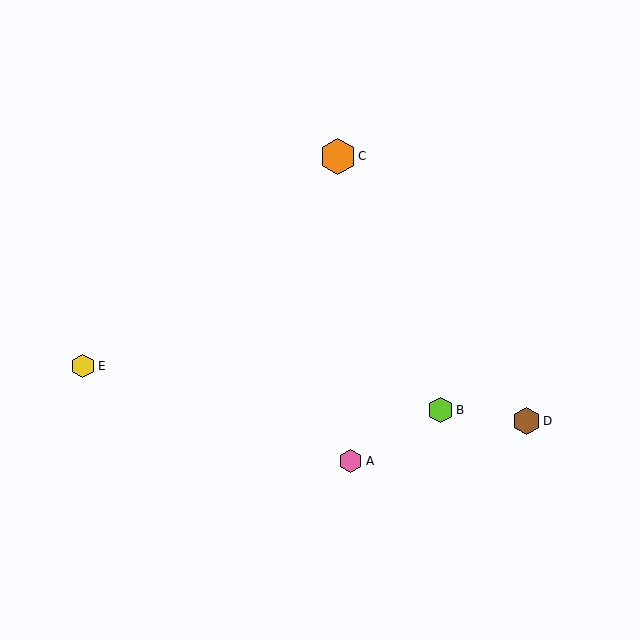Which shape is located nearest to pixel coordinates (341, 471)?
The pink hexagon (labeled A) at (351, 461) is nearest to that location.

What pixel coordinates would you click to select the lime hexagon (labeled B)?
Click at (440, 410) to select the lime hexagon B.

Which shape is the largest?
The orange hexagon (labeled C) is the largest.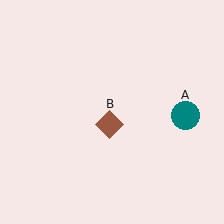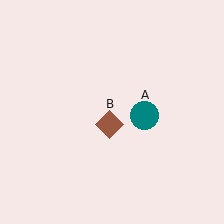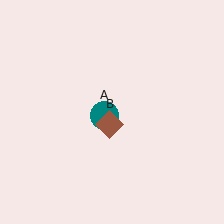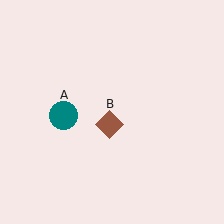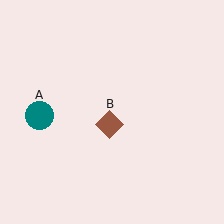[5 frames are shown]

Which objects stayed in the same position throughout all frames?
Brown diamond (object B) remained stationary.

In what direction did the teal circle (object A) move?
The teal circle (object A) moved left.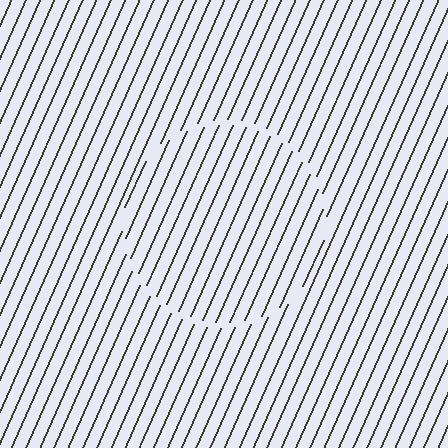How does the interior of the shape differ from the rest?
The interior of the shape contains the same grating, shifted by half a period — the contour is defined by the phase discontinuity where line-ends from the inner and outer gratings abut.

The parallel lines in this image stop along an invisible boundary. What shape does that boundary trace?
An illusory circle. The interior of the shape contains the same grating, shifted by half a period — the contour is defined by the phase discontinuity where line-ends from the inner and outer gratings abut.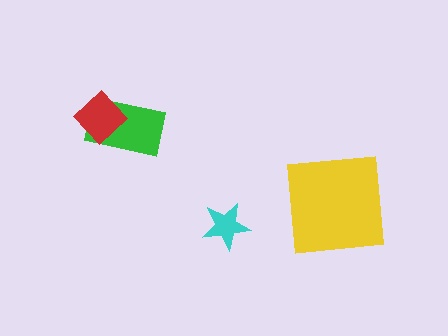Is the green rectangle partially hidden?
Yes, it is partially covered by another shape.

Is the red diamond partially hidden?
No, no other shape covers it.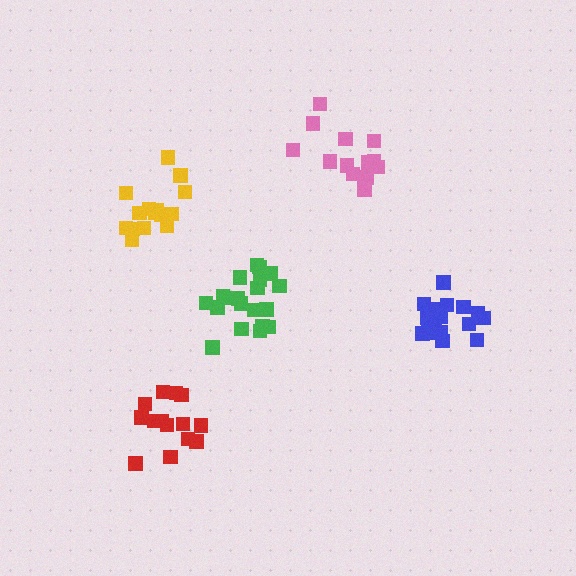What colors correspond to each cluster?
The clusters are colored: blue, pink, yellow, red, green.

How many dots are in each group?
Group 1: 17 dots, Group 2: 14 dots, Group 3: 17 dots, Group 4: 14 dots, Group 5: 20 dots (82 total).